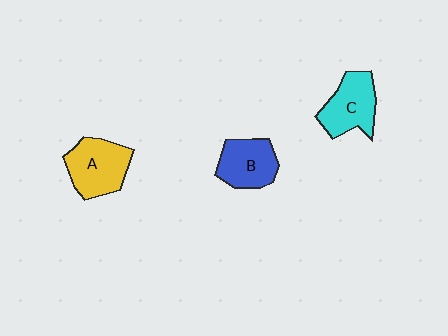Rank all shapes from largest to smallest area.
From largest to smallest: A (yellow), C (cyan), B (blue).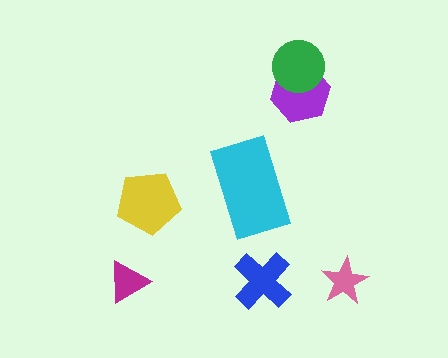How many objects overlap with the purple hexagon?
1 object overlaps with the purple hexagon.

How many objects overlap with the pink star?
0 objects overlap with the pink star.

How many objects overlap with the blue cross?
0 objects overlap with the blue cross.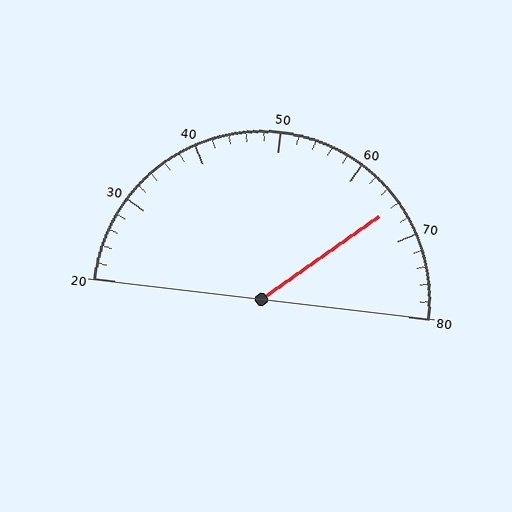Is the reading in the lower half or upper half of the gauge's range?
The reading is in the upper half of the range (20 to 80).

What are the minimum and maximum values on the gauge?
The gauge ranges from 20 to 80.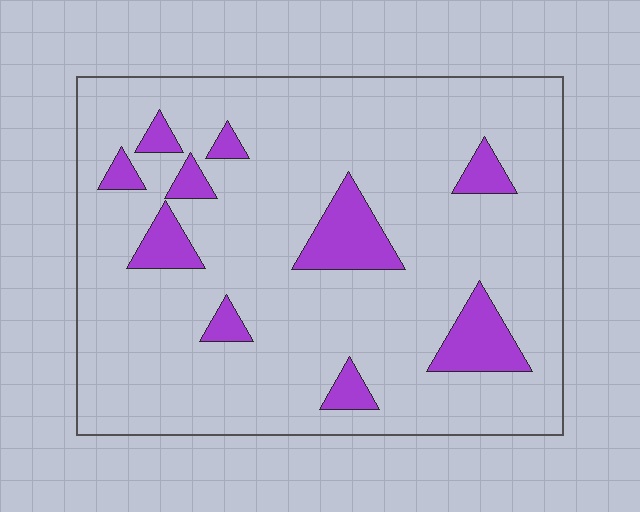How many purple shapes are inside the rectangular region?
10.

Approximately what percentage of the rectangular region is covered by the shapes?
Approximately 15%.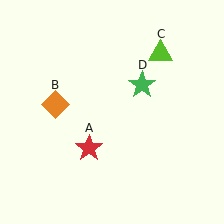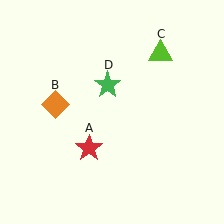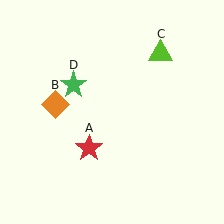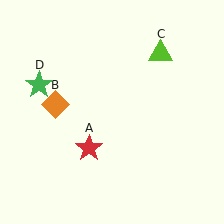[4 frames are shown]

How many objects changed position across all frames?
1 object changed position: green star (object D).